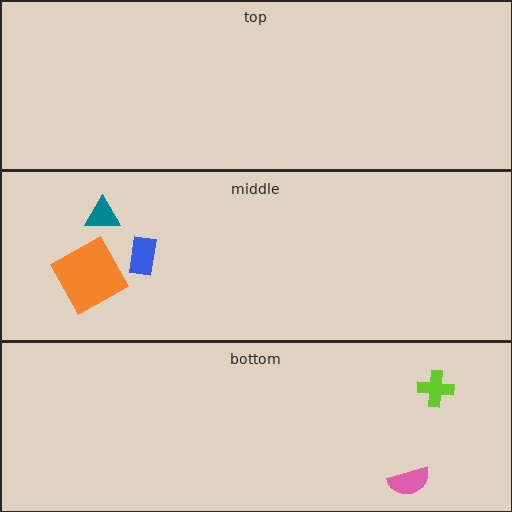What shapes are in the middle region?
The teal triangle, the blue rectangle, the orange square.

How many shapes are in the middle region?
3.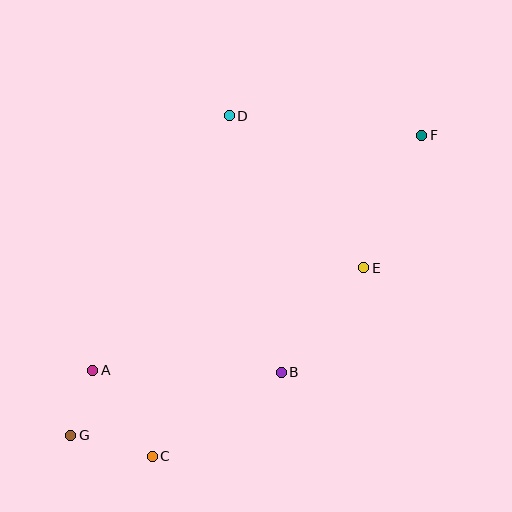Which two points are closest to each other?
Points A and G are closest to each other.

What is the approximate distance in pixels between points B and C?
The distance between B and C is approximately 154 pixels.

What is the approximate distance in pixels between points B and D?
The distance between B and D is approximately 262 pixels.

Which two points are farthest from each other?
Points F and G are farthest from each other.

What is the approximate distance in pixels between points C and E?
The distance between C and E is approximately 283 pixels.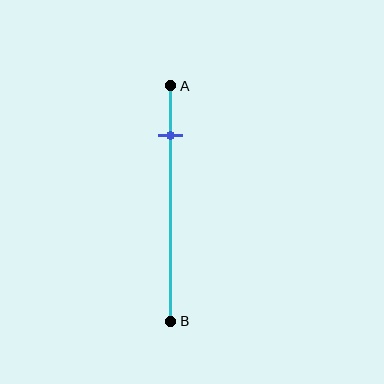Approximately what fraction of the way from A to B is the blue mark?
The blue mark is approximately 20% of the way from A to B.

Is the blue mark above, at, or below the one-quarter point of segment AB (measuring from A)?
The blue mark is above the one-quarter point of segment AB.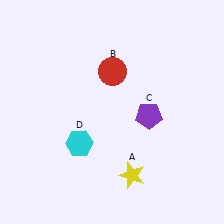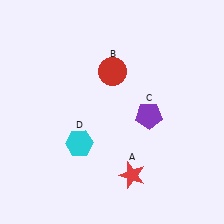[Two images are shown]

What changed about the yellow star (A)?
In Image 1, A is yellow. In Image 2, it changed to red.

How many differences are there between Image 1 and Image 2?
There is 1 difference between the two images.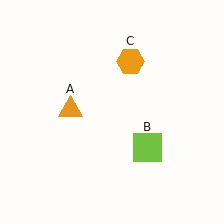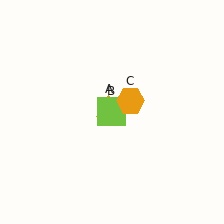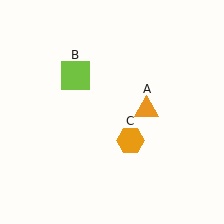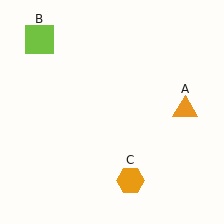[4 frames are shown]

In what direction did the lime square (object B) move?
The lime square (object B) moved up and to the left.